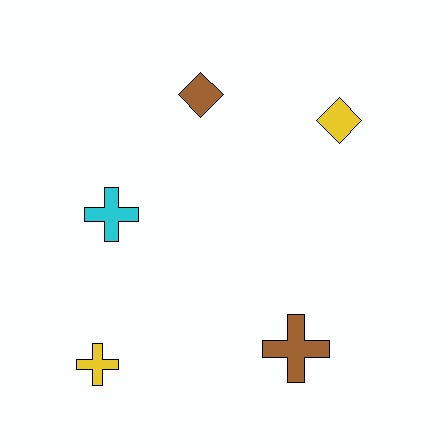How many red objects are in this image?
There are no red objects.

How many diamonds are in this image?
There are 2 diamonds.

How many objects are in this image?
There are 5 objects.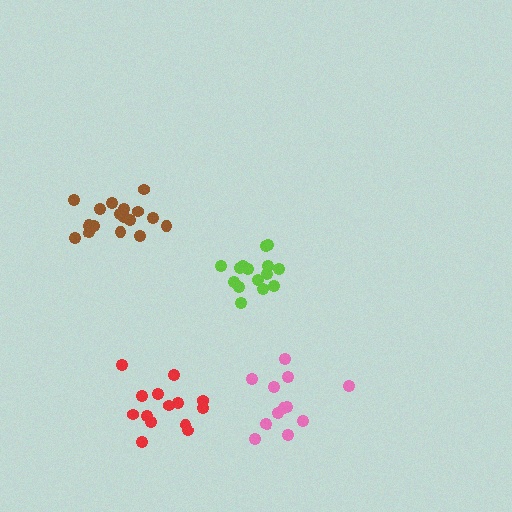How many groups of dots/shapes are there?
There are 4 groups.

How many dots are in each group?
Group 1: 14 dots, Group 2: 12 dots, Group 3: 17 dots, Group 4: 15 dots (58 total).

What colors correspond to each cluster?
The clusters are colored: red, pink, brown, lime.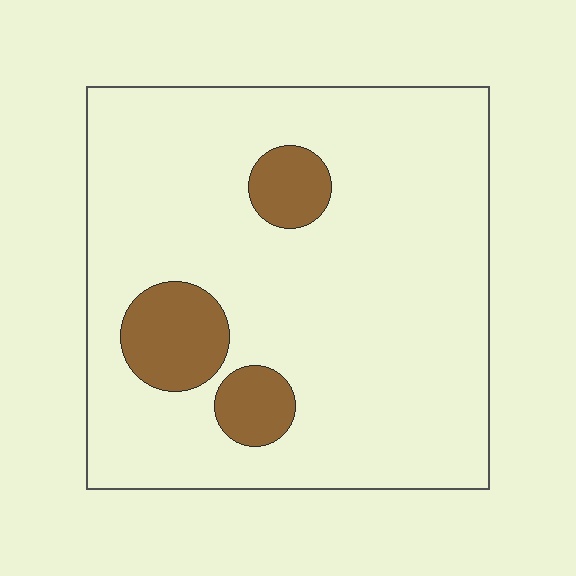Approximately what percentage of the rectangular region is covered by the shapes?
Approximately 10%.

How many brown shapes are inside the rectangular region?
3.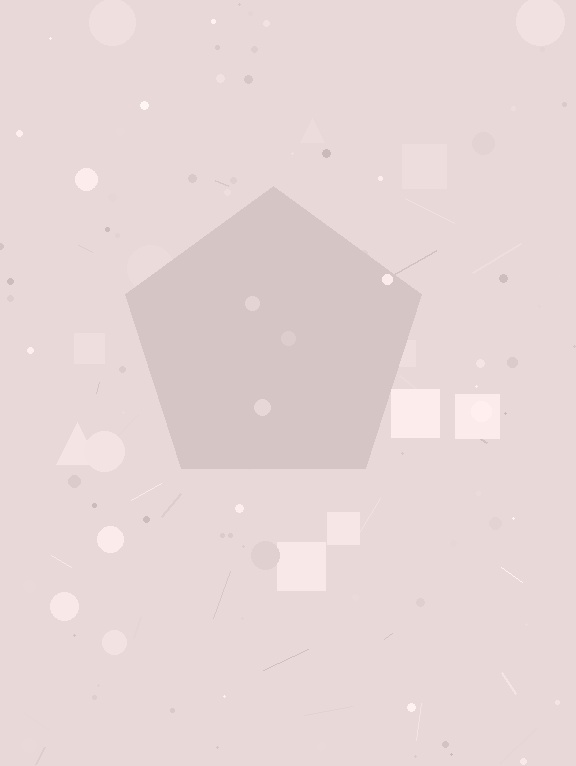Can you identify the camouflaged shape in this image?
The camouflaged shape is a pentagon.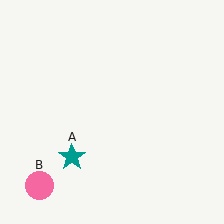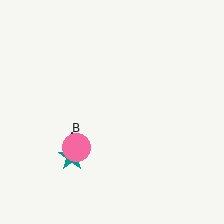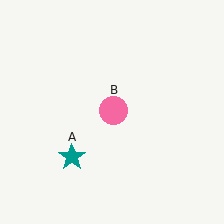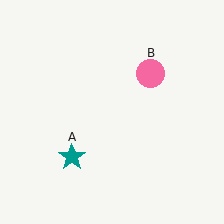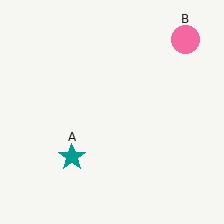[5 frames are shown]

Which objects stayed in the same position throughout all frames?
Teal star (object A) remained stationary.